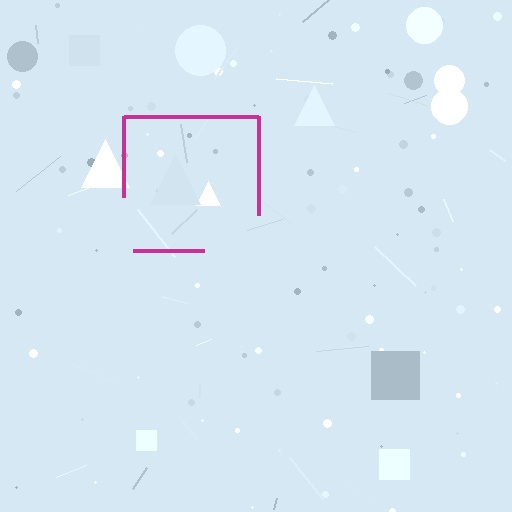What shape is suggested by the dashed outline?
The dashed outline suggests a square.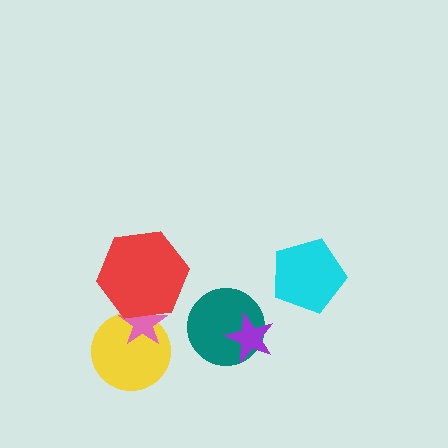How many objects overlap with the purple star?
1 object overlaps with the purple star.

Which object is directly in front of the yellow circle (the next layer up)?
The pink star is directly in front of the yellow circle.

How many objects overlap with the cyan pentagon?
0 objects overlap with the cyan pentagon.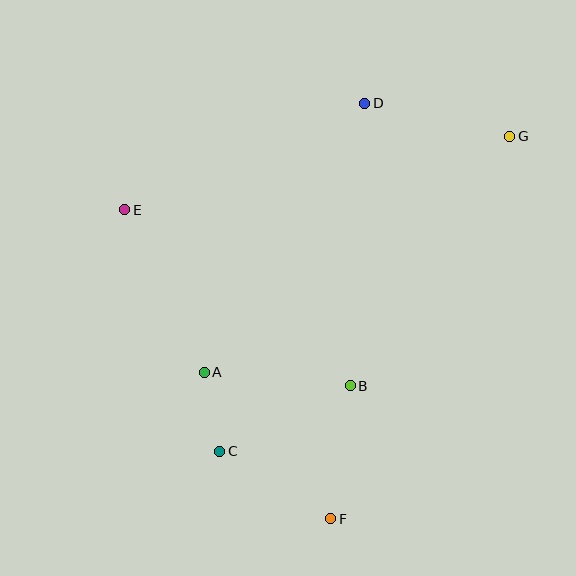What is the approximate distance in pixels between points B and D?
The distance between B and D is approximately 283 pixels.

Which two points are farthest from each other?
Points C and G are farthest from each other.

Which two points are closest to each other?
Points A and C are closest to each other.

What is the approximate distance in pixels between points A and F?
The distance between A and F is approximately 194 pixels.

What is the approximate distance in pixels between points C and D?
The distance between C and D is approximately 377 pixels.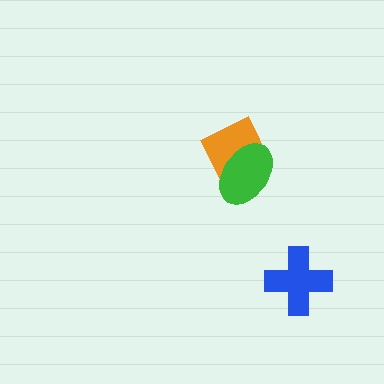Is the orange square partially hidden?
Yes, it is partially covered by another shape.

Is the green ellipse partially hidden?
No, no other shape covers it.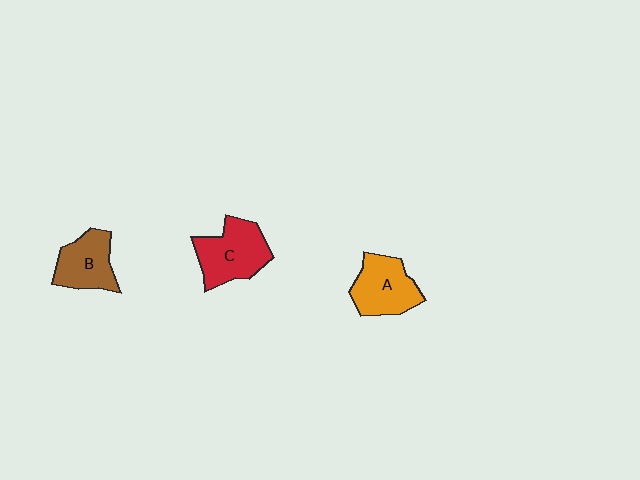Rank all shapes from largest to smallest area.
From largest to smallest: C (red), A (orange), B (brown).